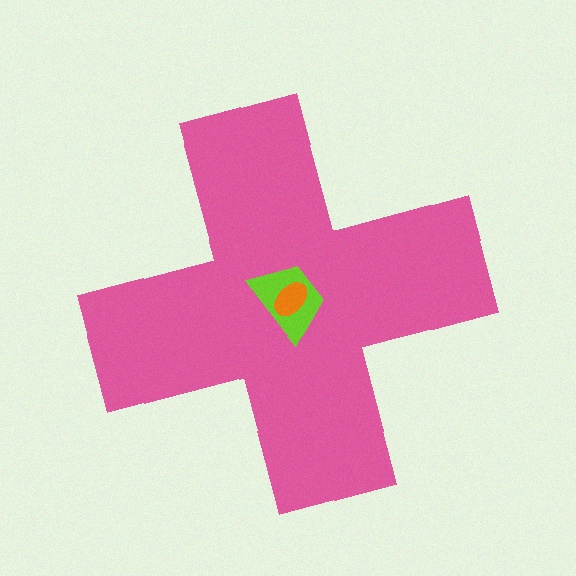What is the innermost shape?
The orange ellipse.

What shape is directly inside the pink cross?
The lime trapezoid.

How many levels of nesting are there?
3.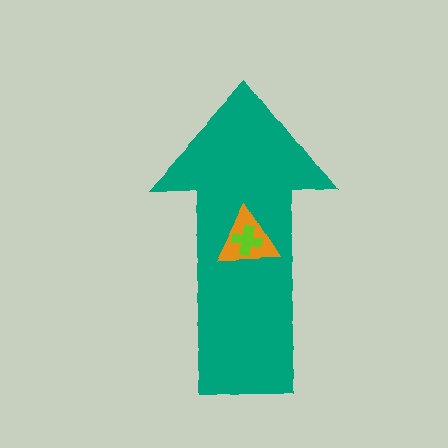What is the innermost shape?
The lime cross.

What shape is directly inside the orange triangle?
The lime cross.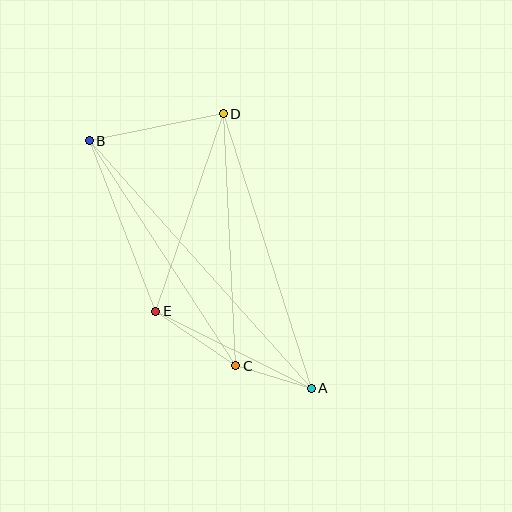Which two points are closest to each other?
Points A and C are closest to each other.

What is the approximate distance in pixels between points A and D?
The distance between A and D is approximately 288 pixels.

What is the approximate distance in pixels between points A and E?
The distance between A and E is approximately 173 pixels.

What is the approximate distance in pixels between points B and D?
The distance between B and D is approximately 137 pixels.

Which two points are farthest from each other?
Points A and B are farthest from each other.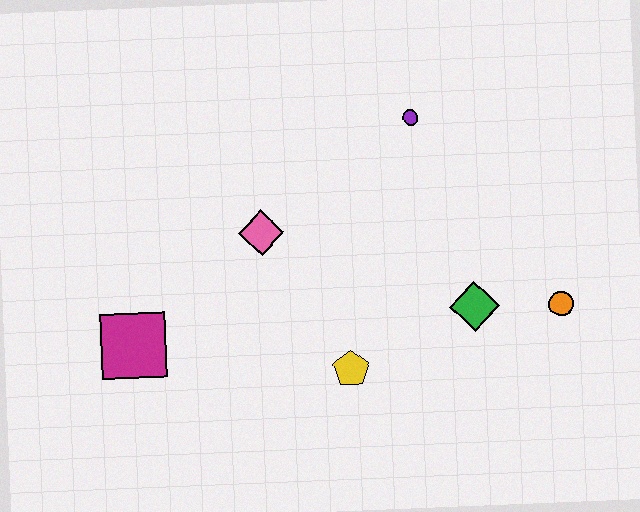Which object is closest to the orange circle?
The green diamond is closest to the orange circle.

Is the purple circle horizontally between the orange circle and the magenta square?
Yes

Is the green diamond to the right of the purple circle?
Yes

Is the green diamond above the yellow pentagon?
Yes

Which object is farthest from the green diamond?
The magenta square is farthest from the green diamond.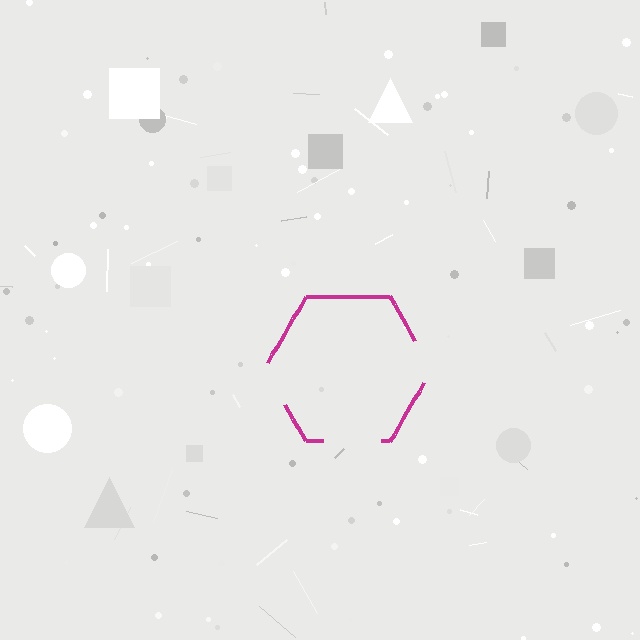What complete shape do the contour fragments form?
The contour fragments form a hexagon.